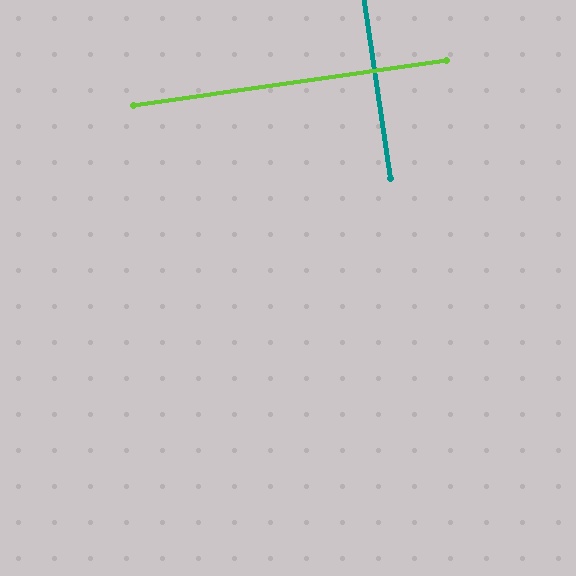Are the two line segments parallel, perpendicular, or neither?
Perpendicular — they meet at approximately 90°.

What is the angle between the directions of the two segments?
Approximately 90 degrees.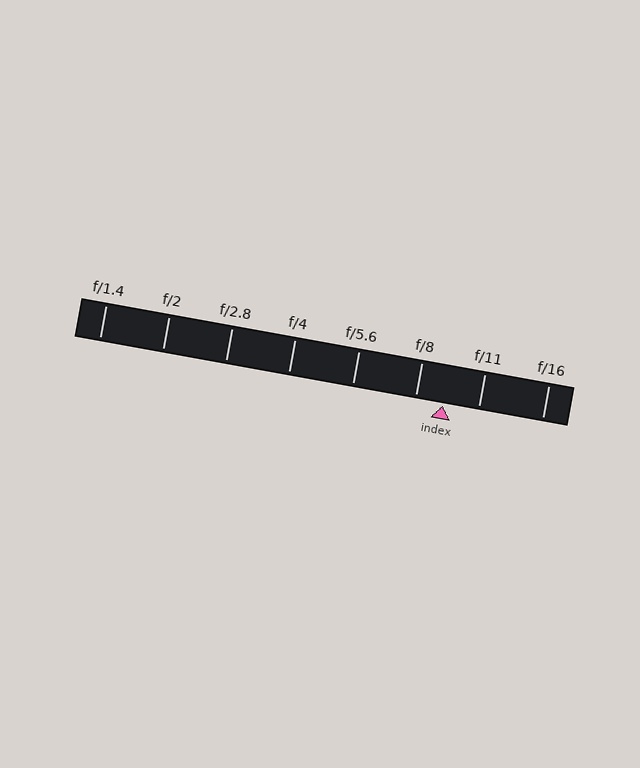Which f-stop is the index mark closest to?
The index mark is closest to f/8.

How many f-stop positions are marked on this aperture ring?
There are 8 f-stop positions marked.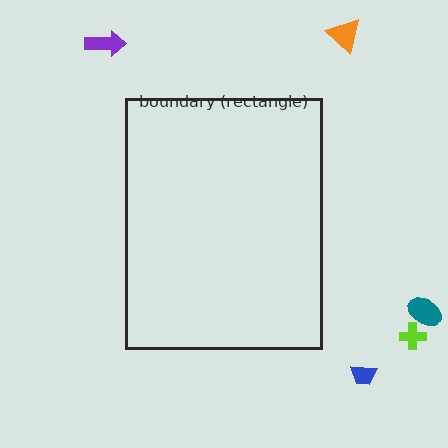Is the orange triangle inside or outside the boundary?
Outside.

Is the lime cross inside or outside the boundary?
Outside.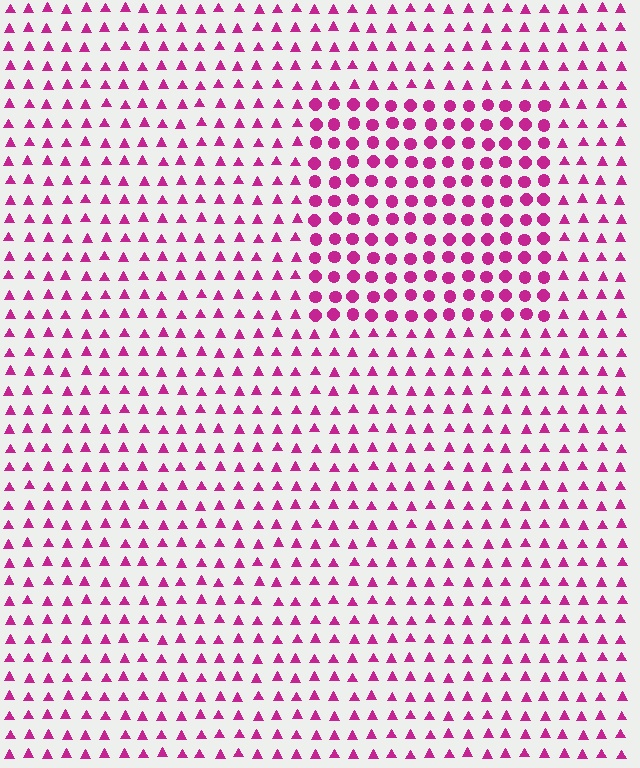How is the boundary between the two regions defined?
The boundary is defined by a change in element shape: circles inside vs. triangles outside. All elements share the same color and spacing.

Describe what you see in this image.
The image is filled with small magenta elements arranged in a uniform grid. A rectangle-shaped region contains circles, while the surrounding area contains triangles. The boundary is defined purely by the change in element shape.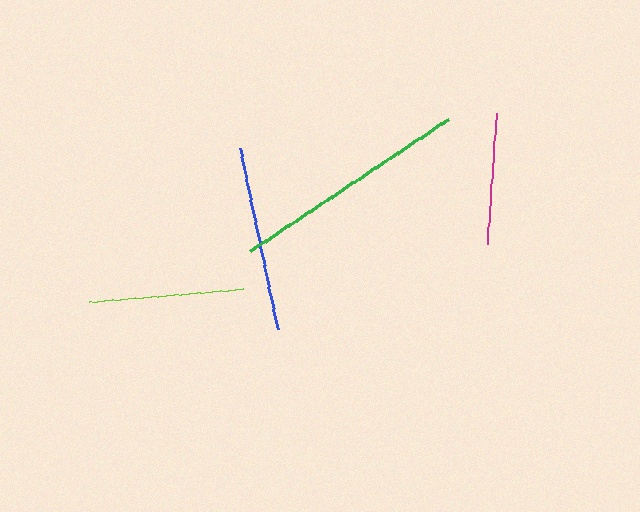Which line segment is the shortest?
The magenta line is the shortest at approximately 130 pixels.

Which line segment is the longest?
The green line is the longest at approximately 238 pixels.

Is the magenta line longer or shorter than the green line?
The green line is longer than the magenta line.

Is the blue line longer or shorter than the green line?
The green line is longer than the blue line.